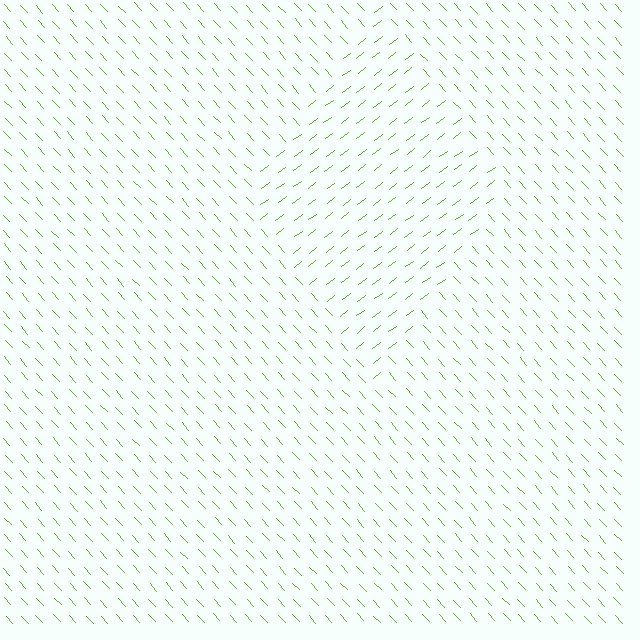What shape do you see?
I see a diamond.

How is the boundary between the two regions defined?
The boundary is defined purely by a change in line orientation (approximately 85 degrees difference). All lines are the same color and thickness.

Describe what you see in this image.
The image is filled with small lime line segments. A diamond region in the image has lines oriented differently from the surrounding lines, creating a visible texture boundary.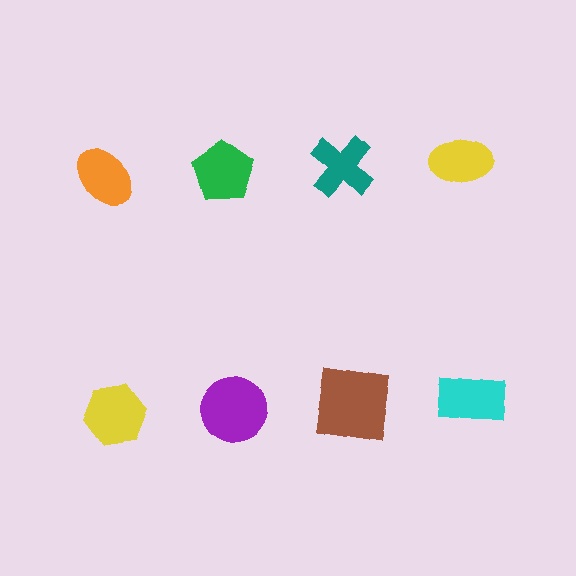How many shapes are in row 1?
4 shapes.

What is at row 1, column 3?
A teal cross.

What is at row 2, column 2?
A purple circle.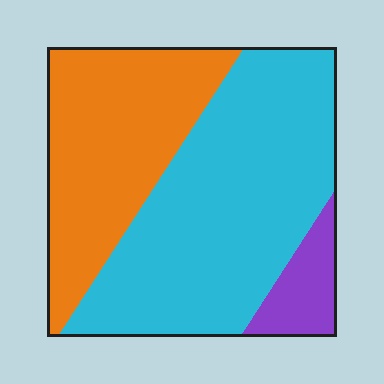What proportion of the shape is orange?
Orange covers roughly 35% of the shape.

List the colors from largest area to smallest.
From largest to smallest: cyan, orange, purple.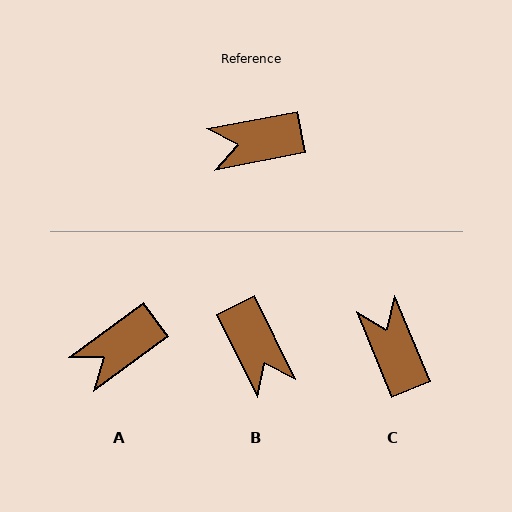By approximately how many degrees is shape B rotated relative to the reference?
Approximately 105 degrees counter-clockwise.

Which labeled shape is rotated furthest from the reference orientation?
B, about 105 degrees away.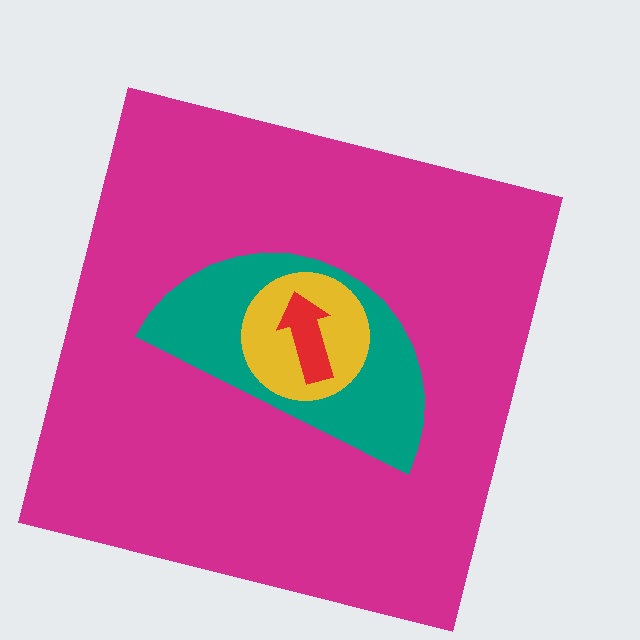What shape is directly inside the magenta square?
The teal semicircle.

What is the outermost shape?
The magenta square.